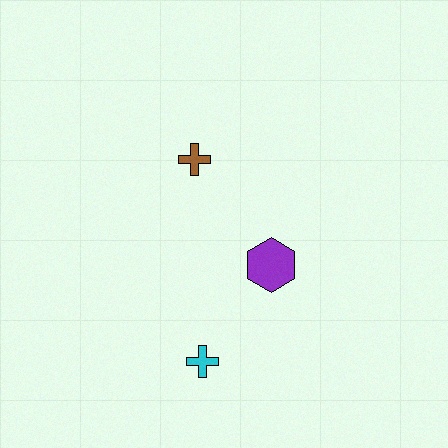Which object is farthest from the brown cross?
The cyan cross is farthest from the brown cross.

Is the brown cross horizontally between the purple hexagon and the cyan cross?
No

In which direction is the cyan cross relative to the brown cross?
The cyan cross is below the brown cross.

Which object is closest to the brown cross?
The purple hexagon is closest to the brown cross.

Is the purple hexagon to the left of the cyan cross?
No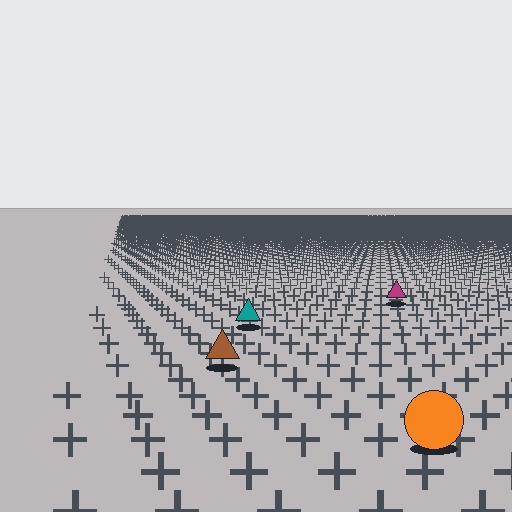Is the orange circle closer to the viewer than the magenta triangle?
Yes. The orange circle is closer — you can tell from the texture gradient: the ground texture is coarser near it.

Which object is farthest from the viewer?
The magenta triangle is farthest from the viewer. It appears smaller and the ground texture around it is denser.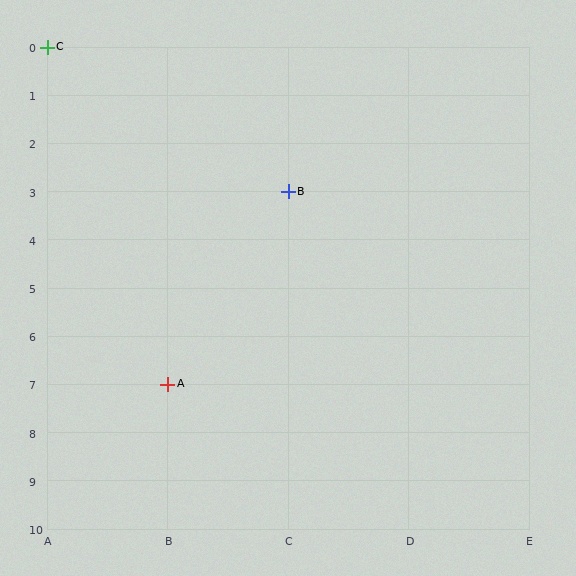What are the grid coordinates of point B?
Point B is at grid coordinates (C, 3).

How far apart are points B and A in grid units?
Points B and A are 1 column and 4 rows apart (about 4.1 grid units diagonally).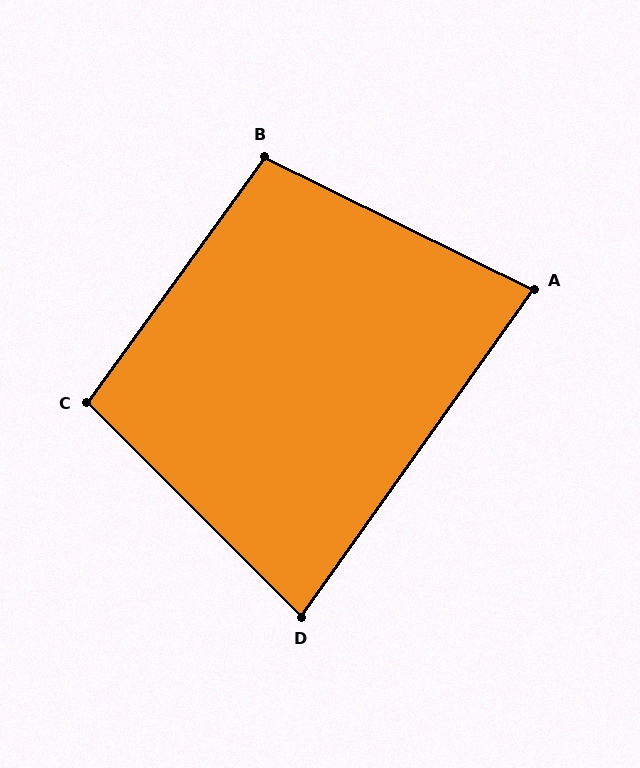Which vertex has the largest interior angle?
B, at approximately 100 degrees.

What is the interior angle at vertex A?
Approximately 81 degrees (acute).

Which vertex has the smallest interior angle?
D, at approximately 80 degrees.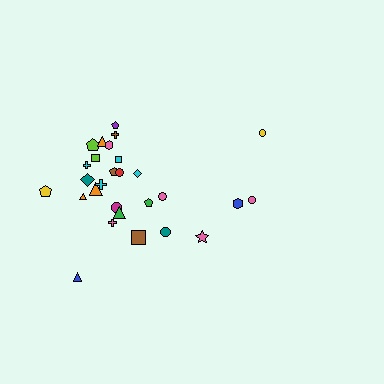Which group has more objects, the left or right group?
The left group.